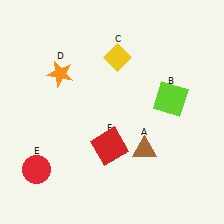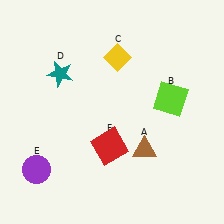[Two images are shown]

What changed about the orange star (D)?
In Image 1, D is orange. In Image 2, it changed to teal.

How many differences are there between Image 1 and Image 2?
There are 2 differences between the two images.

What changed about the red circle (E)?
In Image 1, E is red. In Image 2, it changed to purple.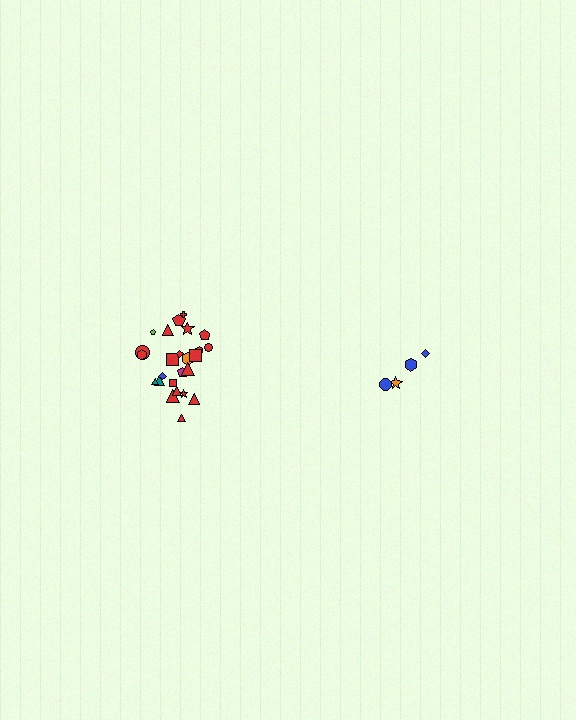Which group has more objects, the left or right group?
The left group.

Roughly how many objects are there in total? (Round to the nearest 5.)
Roughly 30 objects in total.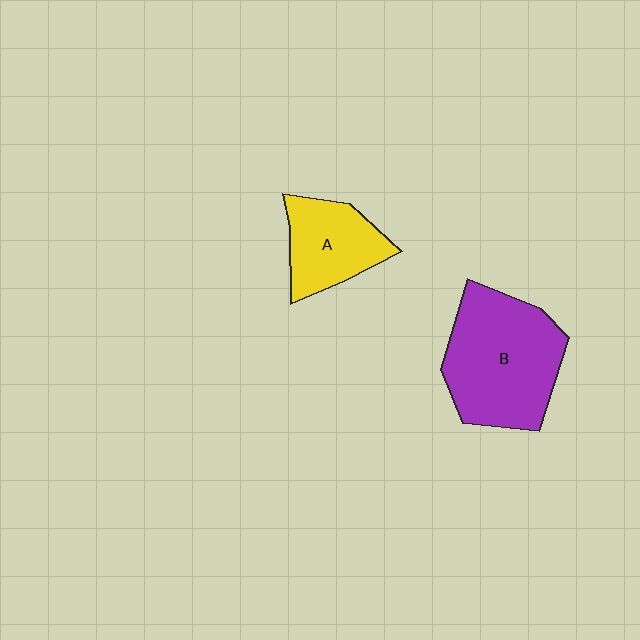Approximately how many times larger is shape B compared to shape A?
Approximately 1.8 times.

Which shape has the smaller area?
Shape A (yellow).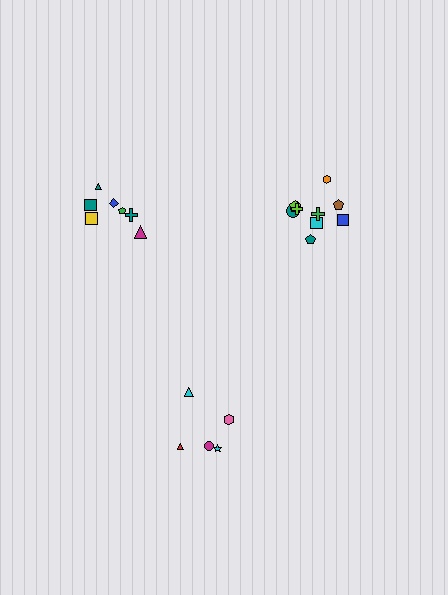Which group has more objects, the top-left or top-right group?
The top-right group.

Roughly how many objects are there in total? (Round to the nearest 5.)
Roughly 20 objects in total.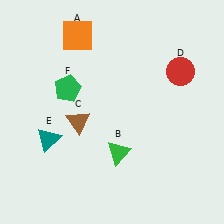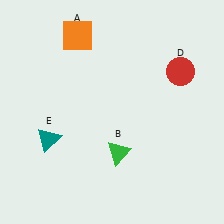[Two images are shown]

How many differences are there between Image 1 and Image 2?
There are 2 differences between the two images.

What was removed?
The green pentagon (F), the brown triangle (C) were removed in Image 2.